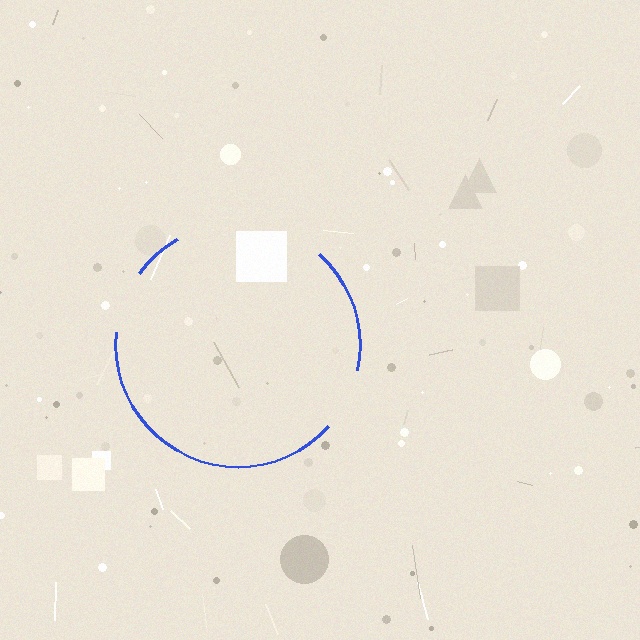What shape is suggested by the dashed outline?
The dashed outline suggests a circle.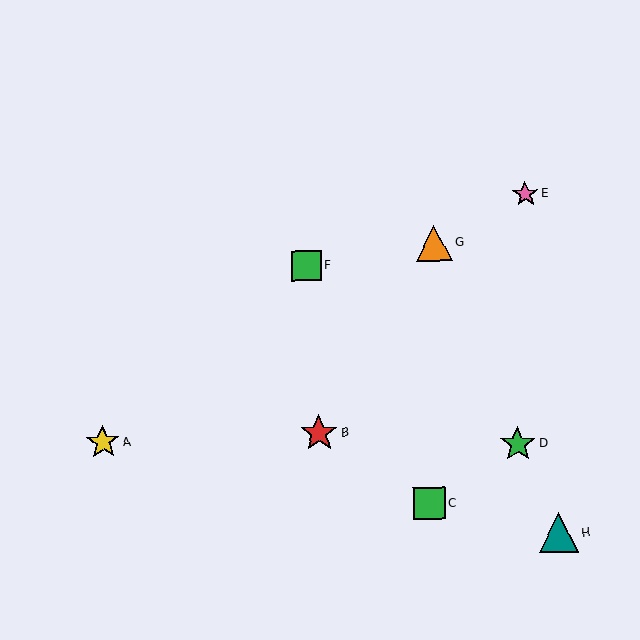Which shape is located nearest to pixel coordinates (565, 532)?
The teal triangle (labeled H) at (559, 533) is nearest to that location.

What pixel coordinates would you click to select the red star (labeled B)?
Click at (319, 433) to select the red star B.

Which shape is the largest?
The teal triangle (labeled H) is the largest.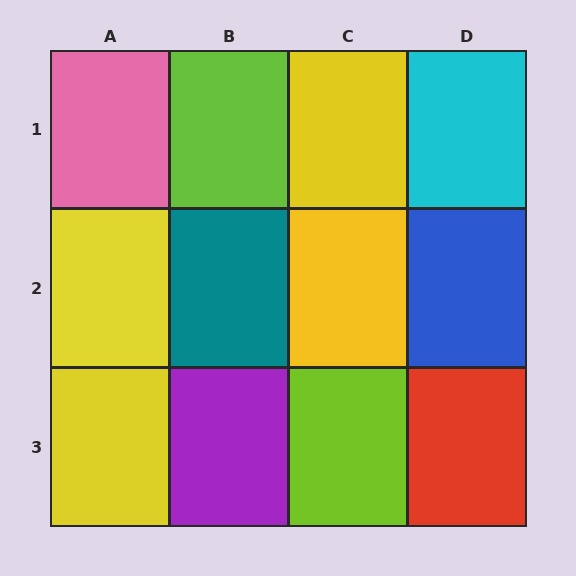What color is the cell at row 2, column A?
Yellow.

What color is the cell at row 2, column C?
Yellow.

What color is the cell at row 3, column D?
Red.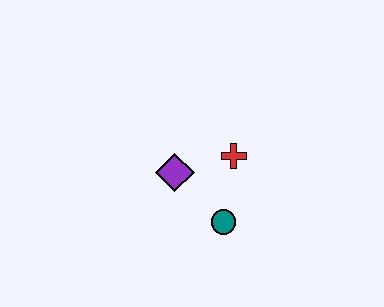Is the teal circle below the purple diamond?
Yes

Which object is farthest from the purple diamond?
The teal circle is farthest from the purple diamond.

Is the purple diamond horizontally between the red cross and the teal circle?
No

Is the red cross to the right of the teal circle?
Yes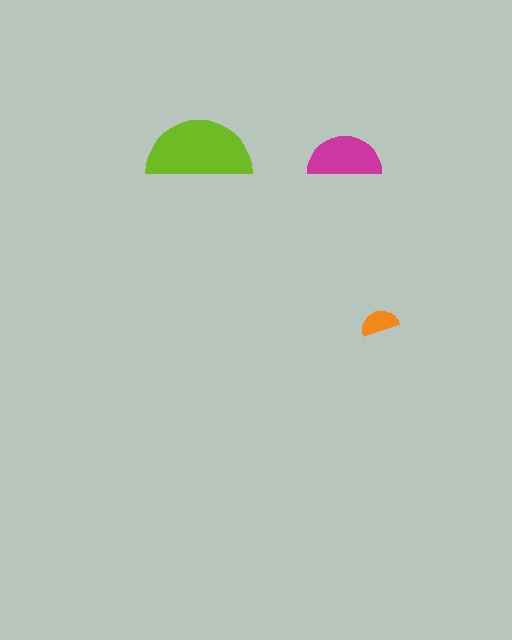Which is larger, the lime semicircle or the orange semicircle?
The lime one.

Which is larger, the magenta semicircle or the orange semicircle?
The magenta one.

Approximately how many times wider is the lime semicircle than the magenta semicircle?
About 1.5 times wider.